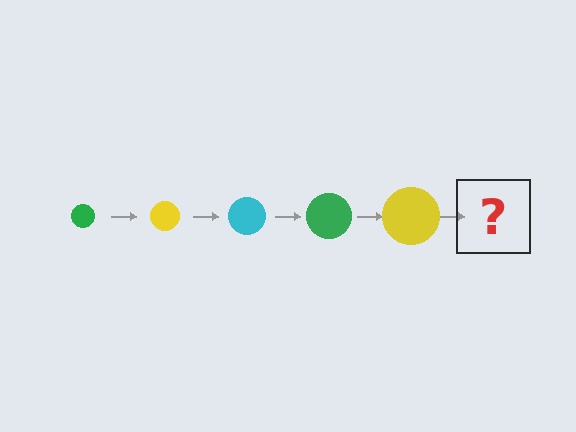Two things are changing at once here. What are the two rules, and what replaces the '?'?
The two rules are that the circle grows larger each step and the color cycles through green, yellow, and cyan. The '?' should be a cyan circle, larger than the previous one.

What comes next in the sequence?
The next element should be a cyan circle, larger than the previous one.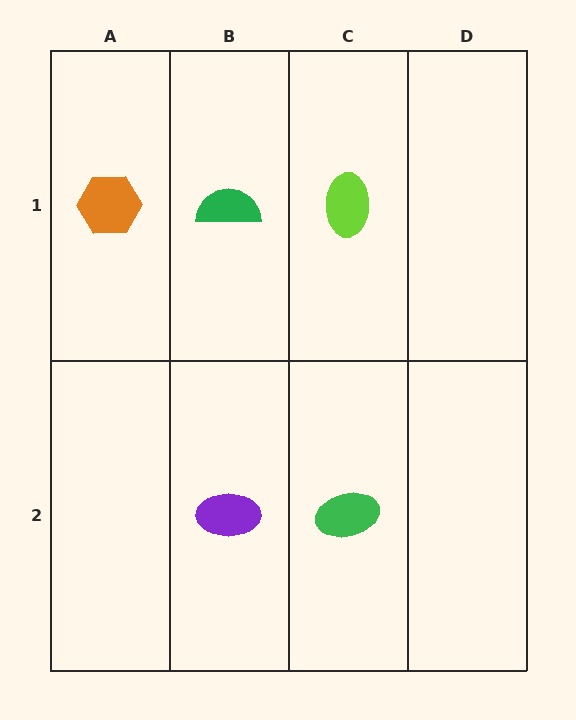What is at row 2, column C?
A green ellipse.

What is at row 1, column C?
A lime ellipse.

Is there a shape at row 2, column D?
No, that cell is empty.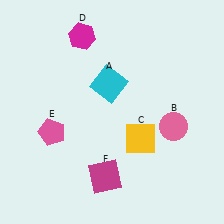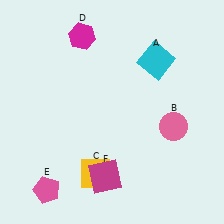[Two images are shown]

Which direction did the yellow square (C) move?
The yellow square (C) moved left.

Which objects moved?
The objects that moved are: the cyan square (A), the yellow square (C), the pink pentagon (E).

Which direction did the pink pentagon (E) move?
The pink pentagon (E) moved down.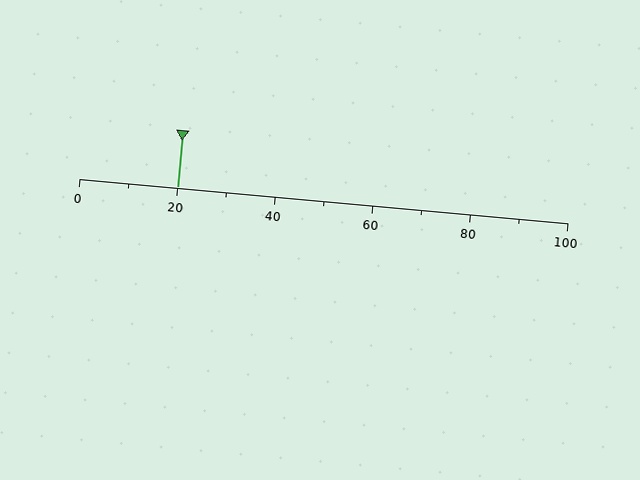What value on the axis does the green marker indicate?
The marker indicates approximately 20.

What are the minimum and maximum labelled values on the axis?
The axis runs from 0 to 100.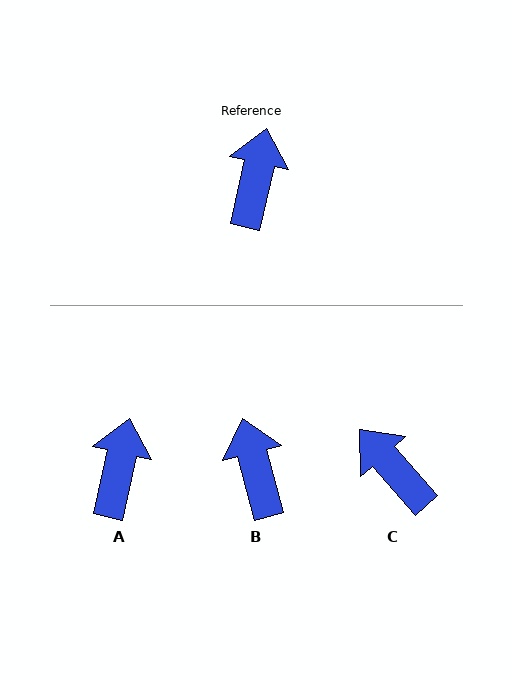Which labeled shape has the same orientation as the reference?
A.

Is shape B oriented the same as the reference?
No, it is off by about 27 degrees.